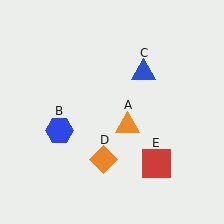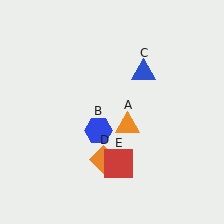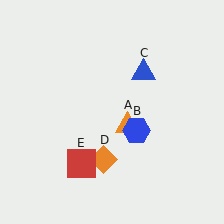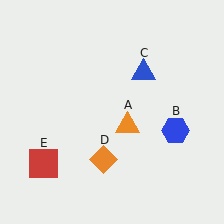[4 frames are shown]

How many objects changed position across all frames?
2 objects changed position: blue hexagon (object B), red square (object E).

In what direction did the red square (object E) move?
The red square (object E) moved left.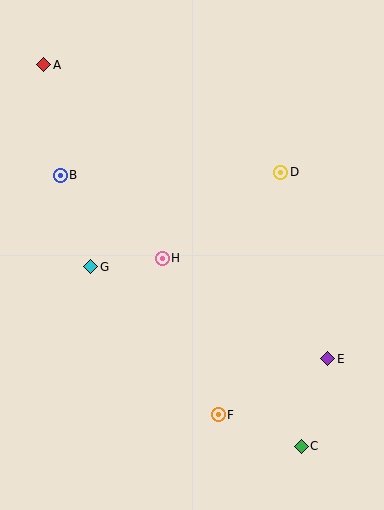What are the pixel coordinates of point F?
Point F is at (218, 415).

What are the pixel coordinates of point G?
Point G is at (91, 267).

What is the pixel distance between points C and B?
The distance between C and B is 363 pixels.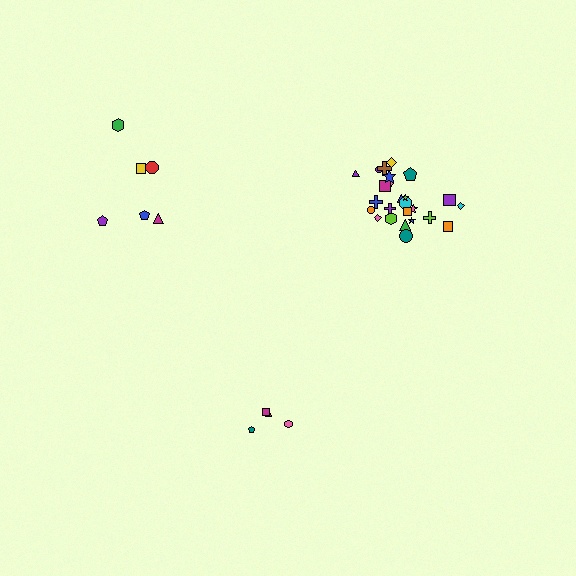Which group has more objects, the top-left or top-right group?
The top-right group.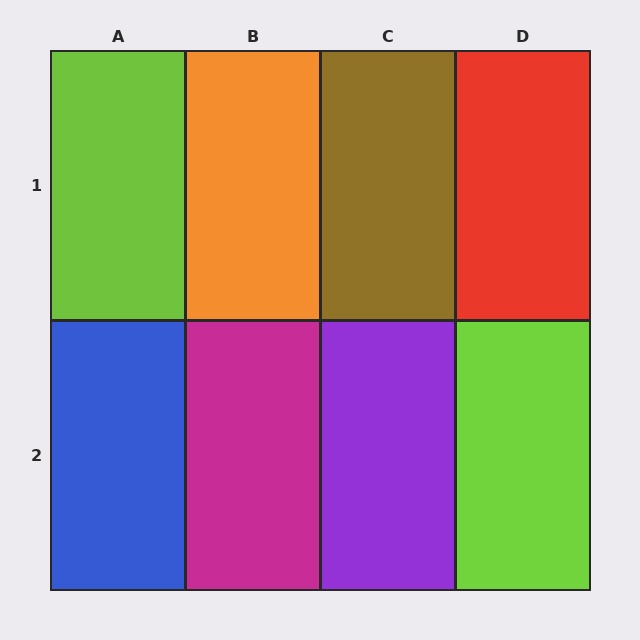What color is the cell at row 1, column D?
Red.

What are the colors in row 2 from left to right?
Blue, magenta, purple, lime.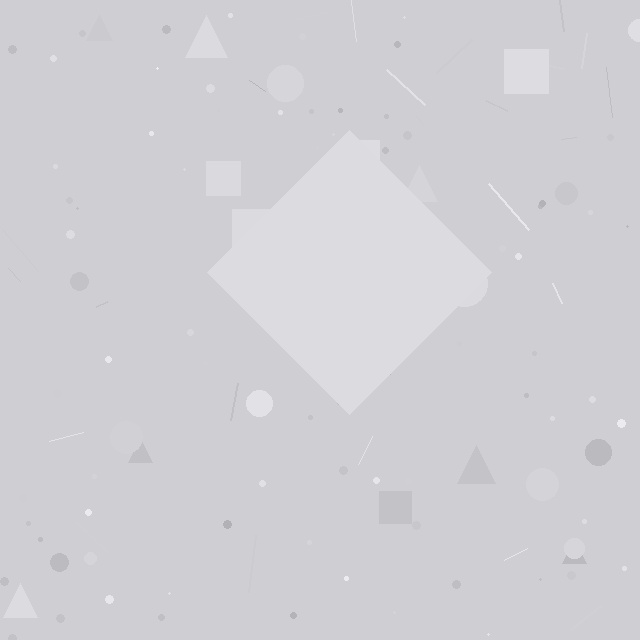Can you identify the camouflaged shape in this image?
The camouflaged shape is a diamond.